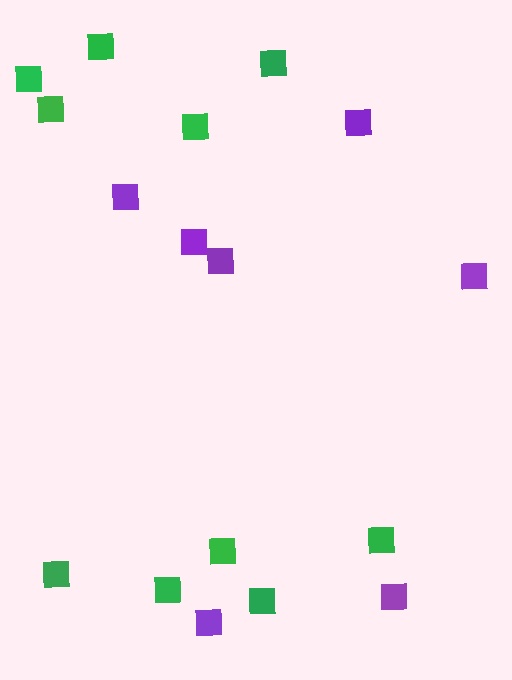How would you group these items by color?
There are 2 groups: one group of green squares (10) and one group of purple squares (7).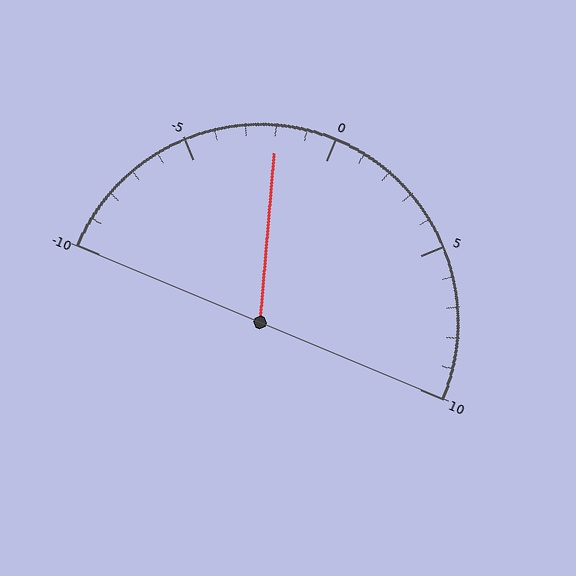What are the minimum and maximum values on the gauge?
The gauge ranges from -10 to 10.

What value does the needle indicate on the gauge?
The needle indicates approximately -2.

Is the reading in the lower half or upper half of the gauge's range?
The reading is in the lower half of the range (-10 to 10).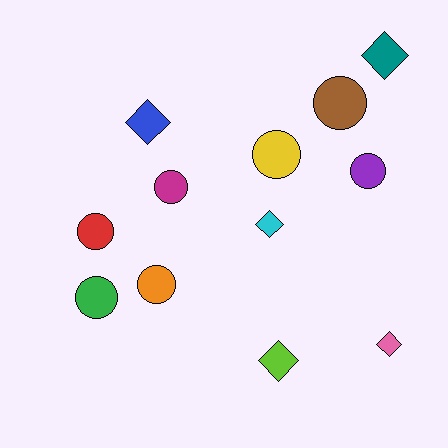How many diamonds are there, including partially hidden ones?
There are 5 diamonds.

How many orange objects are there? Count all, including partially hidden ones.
There is 1 orange object.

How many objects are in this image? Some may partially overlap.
There are 12 objects.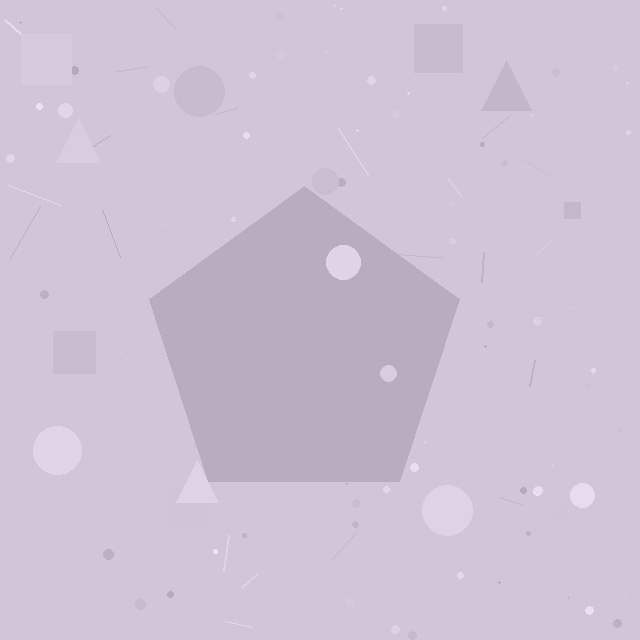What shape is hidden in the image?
A pentagon is hidden in the image.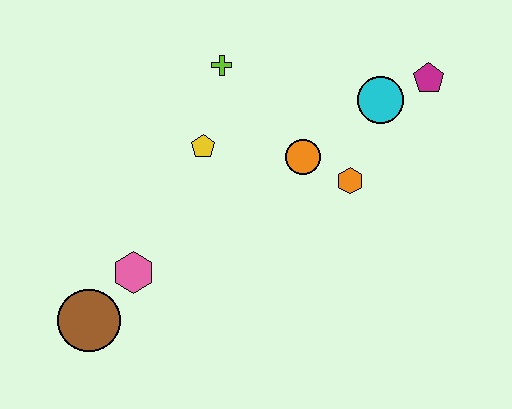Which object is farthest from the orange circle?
The brown circle is farthest from the orange circle.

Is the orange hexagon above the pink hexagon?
Yes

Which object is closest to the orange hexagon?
The orange circle is closest to the orange hexagon.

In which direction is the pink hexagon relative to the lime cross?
The pink hexagon is below the lime cross.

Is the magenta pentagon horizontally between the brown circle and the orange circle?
No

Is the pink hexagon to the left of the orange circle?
Yes